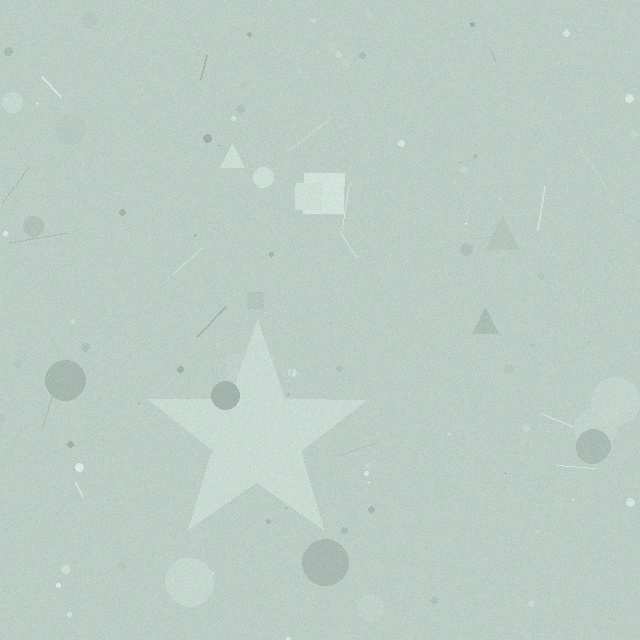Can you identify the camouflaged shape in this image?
The camouflaged shape is a star.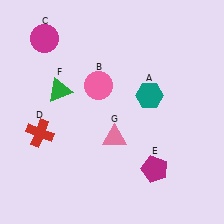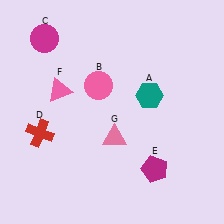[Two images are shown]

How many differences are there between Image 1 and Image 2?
There is 1 difference between the two images.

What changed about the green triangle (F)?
In Image 1, F is green. In Image 2, it changed to pink.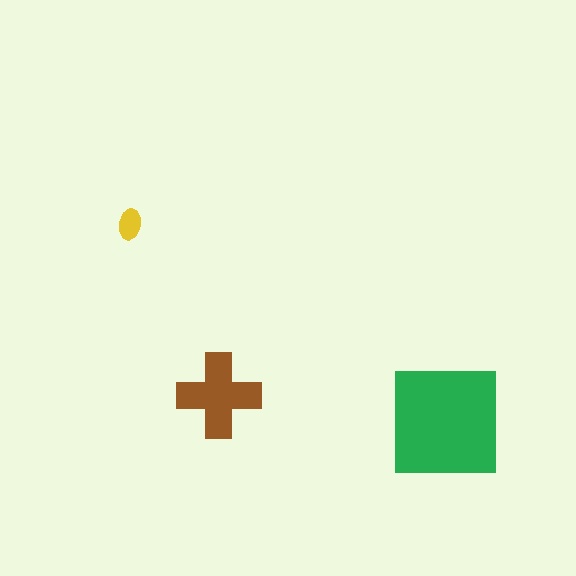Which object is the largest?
The green square.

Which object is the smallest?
The yellow ellipse.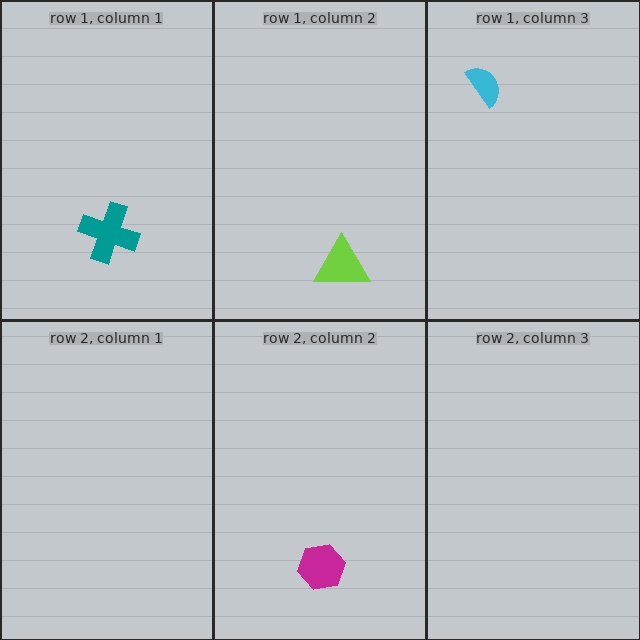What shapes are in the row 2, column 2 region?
The magenta hexagon.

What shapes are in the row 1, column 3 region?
The cyan semicircle.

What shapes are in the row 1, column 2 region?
The lime triangle.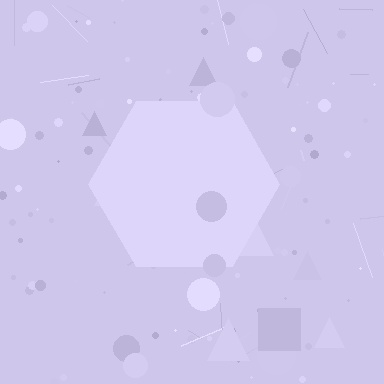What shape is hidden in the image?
A hexagon is hidden in the image.